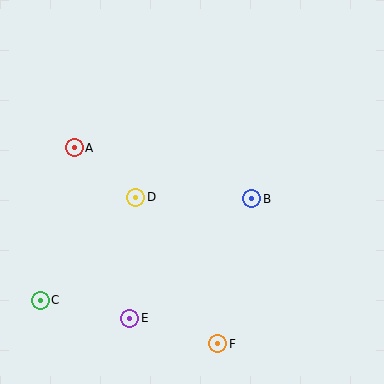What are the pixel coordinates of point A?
Point A is at (74, 148).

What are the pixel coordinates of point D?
Point D is at (136, 197).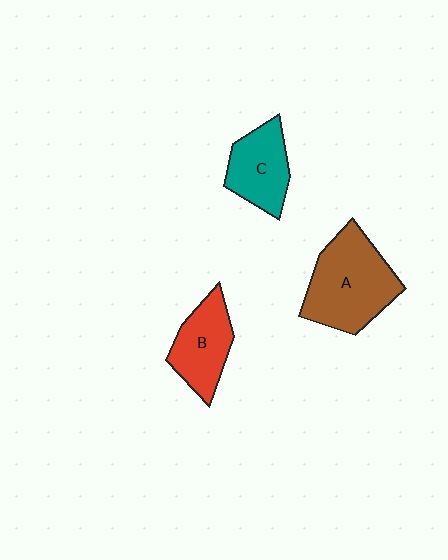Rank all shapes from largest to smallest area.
From largest to smallest: A (brown), B (red), C (teal).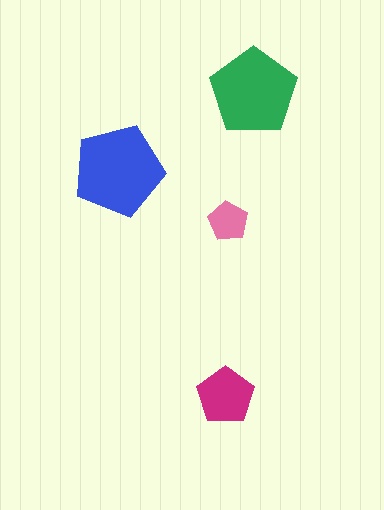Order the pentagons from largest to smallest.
the blue one, the green one, the magenta one, the pink one.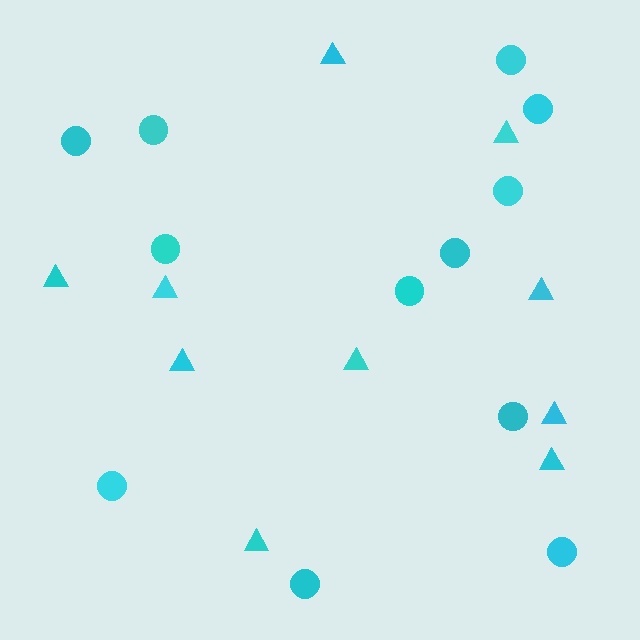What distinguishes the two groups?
There are 2 groups: one group of circles (12) and one group of triangles (10).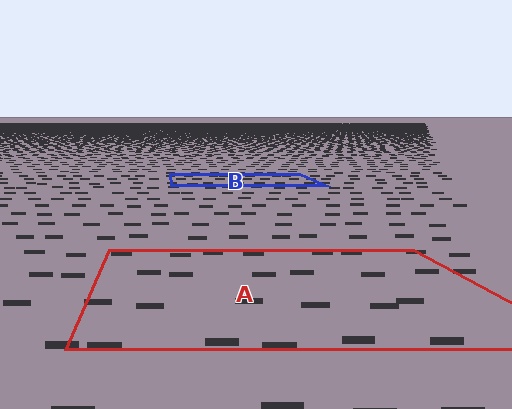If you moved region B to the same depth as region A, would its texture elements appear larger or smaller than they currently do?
They would appear larger. At a closer depth, the same texture elements are projected at a bigger on-screen size.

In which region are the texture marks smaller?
The texture marks are smaller in region B, because it is farther away.